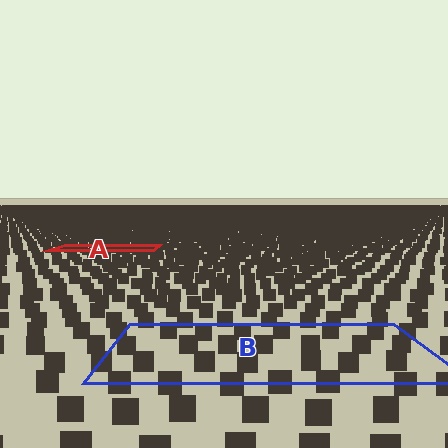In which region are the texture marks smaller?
The texture marks are smaller in region A, because it is farther away.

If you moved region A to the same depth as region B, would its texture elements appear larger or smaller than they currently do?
They would appear larger. At a closer depth, the same texture elements are projected at a bigger on-screen size.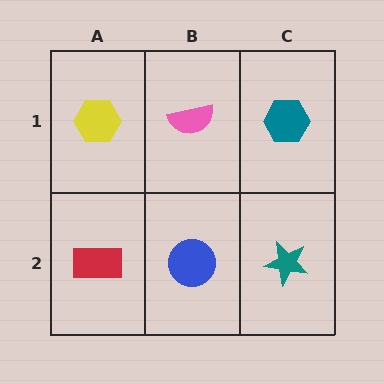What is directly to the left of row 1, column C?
A pink semicircle.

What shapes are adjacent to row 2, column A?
A yellow hexagon (row 1, column A), a blue circle (row 2, column B).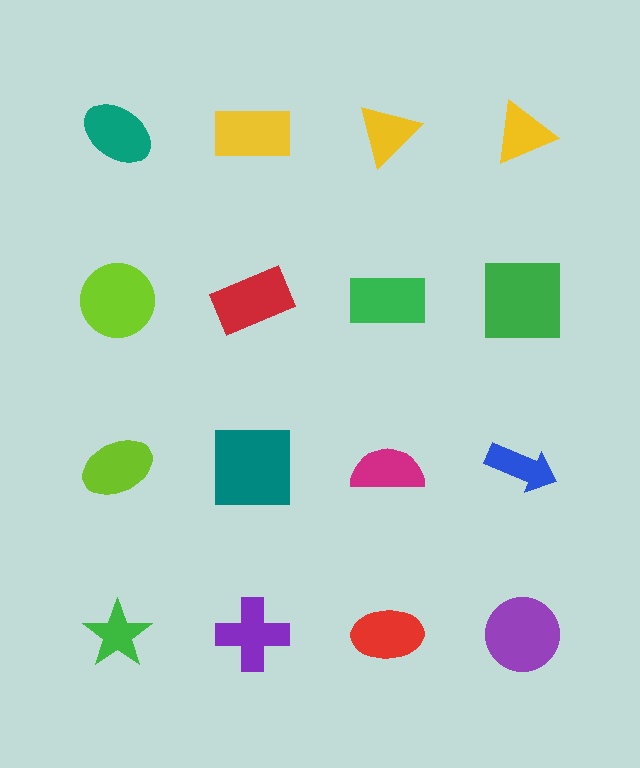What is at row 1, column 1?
A teal ellipse.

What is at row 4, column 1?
A green star.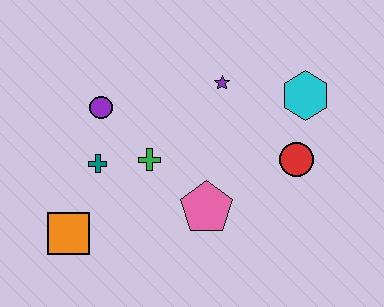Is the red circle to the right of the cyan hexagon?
No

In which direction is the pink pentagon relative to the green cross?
The pink pentagon is to the right of the green cross.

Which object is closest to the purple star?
The cyan hexagon is closest to the purple star.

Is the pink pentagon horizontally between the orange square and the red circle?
Yes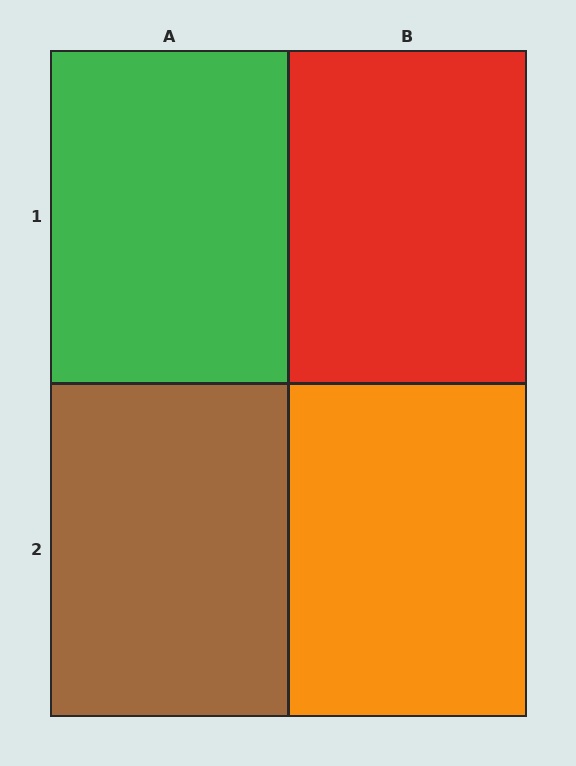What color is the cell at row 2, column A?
Brown.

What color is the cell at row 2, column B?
Orange.